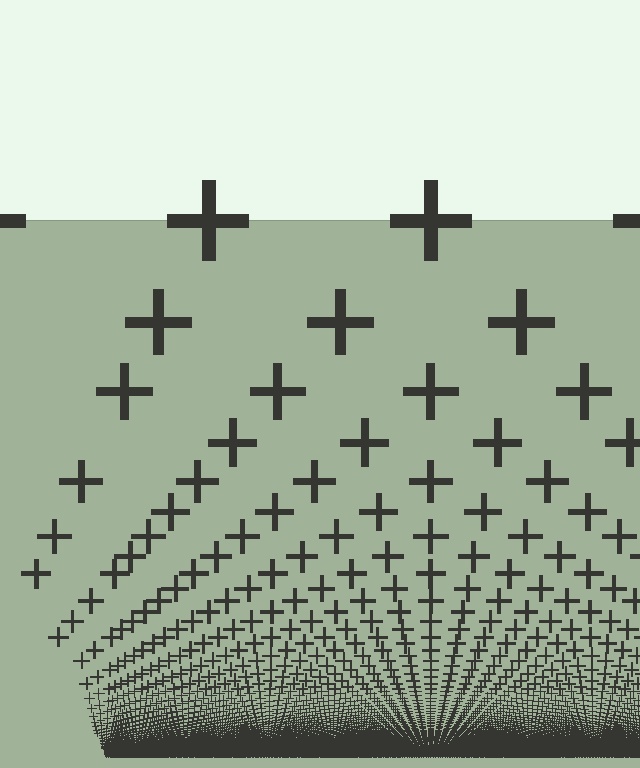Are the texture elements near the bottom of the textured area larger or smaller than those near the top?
Smaller. The gradient is inverted — elements near the bottom are smaller and denser.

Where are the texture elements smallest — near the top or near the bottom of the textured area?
Near the bottom.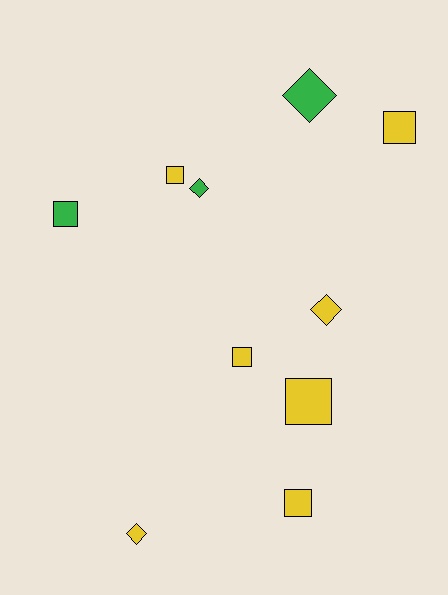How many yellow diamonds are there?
There are 2 yellow diamonds.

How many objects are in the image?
There are 10 objects.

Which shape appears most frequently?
Square, with 6 objects.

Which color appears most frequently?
Yellow, with 7 objects.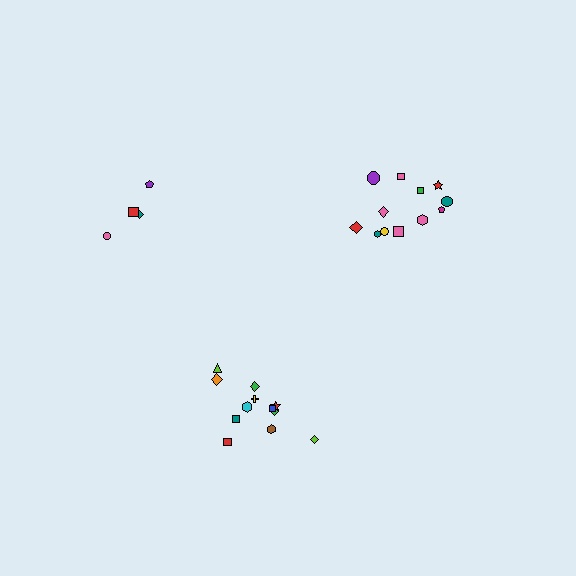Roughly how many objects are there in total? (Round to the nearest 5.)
Roughly 30 objects in total.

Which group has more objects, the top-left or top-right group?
The top-right group.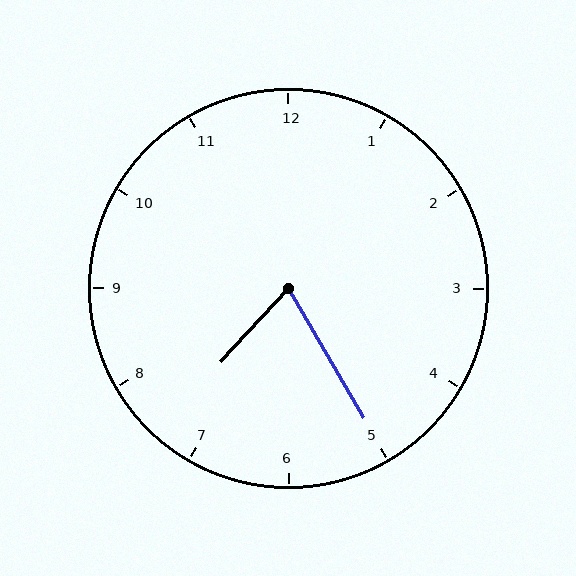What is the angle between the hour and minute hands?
Approximately 72 degrees.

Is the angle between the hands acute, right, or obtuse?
It is acute.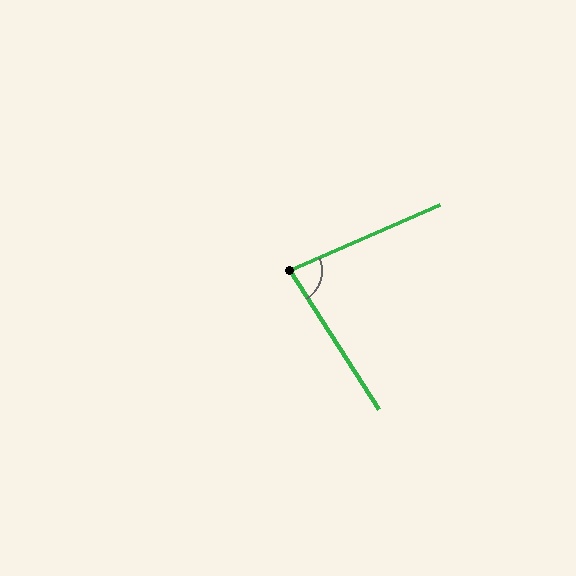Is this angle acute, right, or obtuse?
It is acute.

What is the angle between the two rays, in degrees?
Approximately 81 degrees.